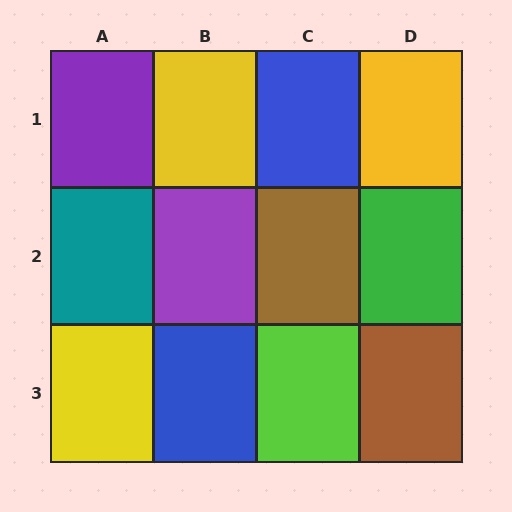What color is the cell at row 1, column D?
Yellow.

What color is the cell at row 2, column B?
Purple.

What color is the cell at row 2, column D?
Green.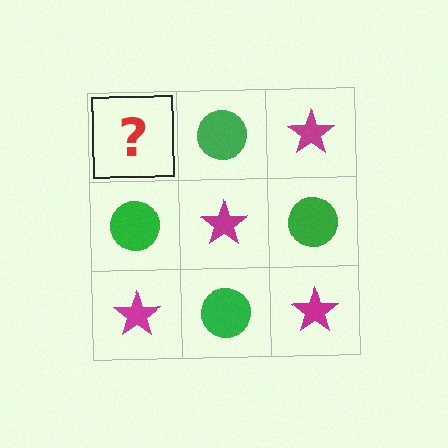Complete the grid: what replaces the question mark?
The question mark should be replaced with a magenta star.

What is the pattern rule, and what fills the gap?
The rule is that it alternates magenta star and green circle in a checkerboard pattern. The gap should be filled with a magenta star.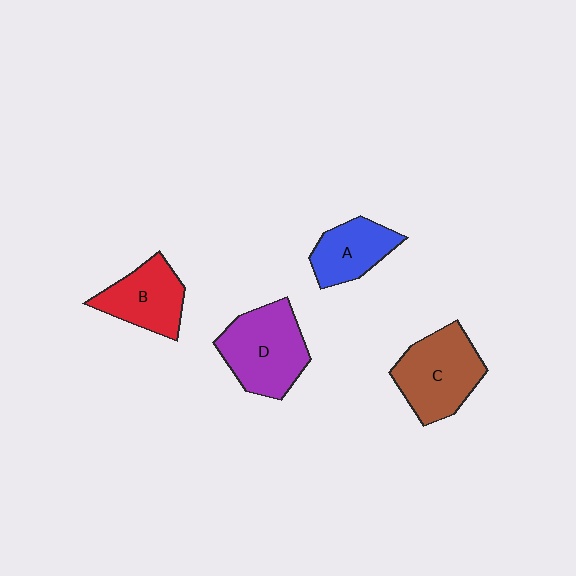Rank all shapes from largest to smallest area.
From largest to smallest: D (purple), C (brown), B (red), A (blue).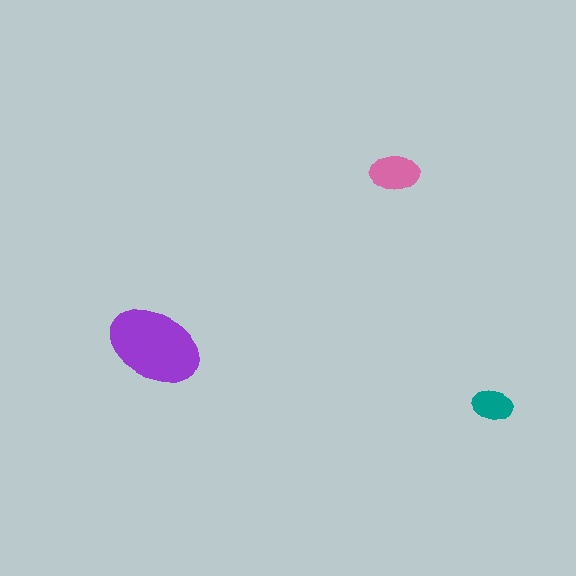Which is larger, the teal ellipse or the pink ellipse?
The pink one.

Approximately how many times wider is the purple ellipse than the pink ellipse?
About 2 times wider.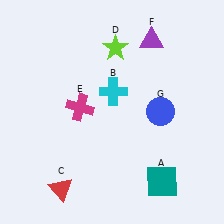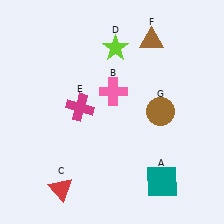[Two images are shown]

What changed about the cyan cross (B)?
In Image 1, B is cyan. In Image 2, it changed to pink.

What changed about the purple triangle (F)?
In Image 1, F is purple. In Image 2, it changed to brown.